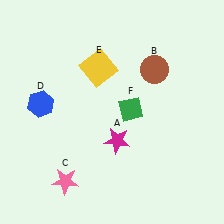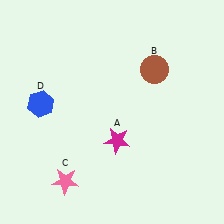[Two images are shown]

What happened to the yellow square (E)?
The yellow square (E) was removed in Image 2. It was in the top-left area of Image 1.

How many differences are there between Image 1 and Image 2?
There are 2 differences between the two images.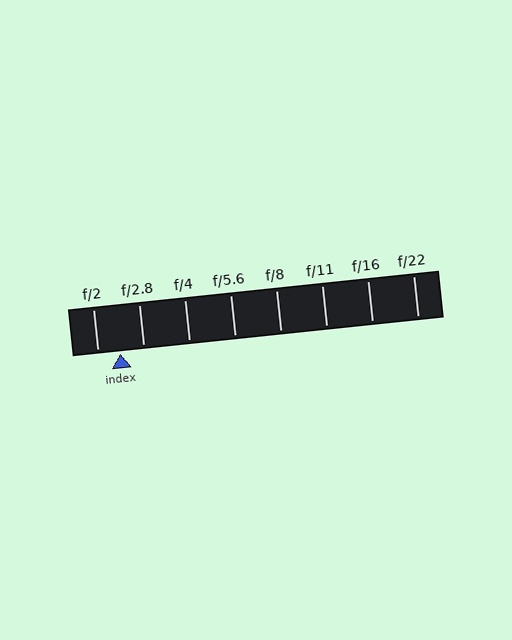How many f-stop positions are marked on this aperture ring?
There are 8 f-stop positions marked.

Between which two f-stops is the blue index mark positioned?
The index mark is between f/2 and f/2.8.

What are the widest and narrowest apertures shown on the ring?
The widest aperture shown is f/2 and the narrowest is f/22.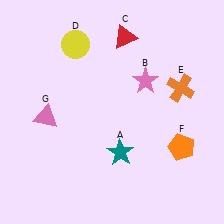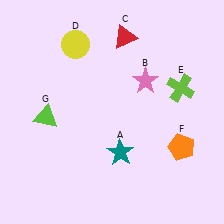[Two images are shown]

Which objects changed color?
E changed from orange to lime. G changed from pink to lime.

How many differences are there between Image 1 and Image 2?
There are 2 differences between the two images.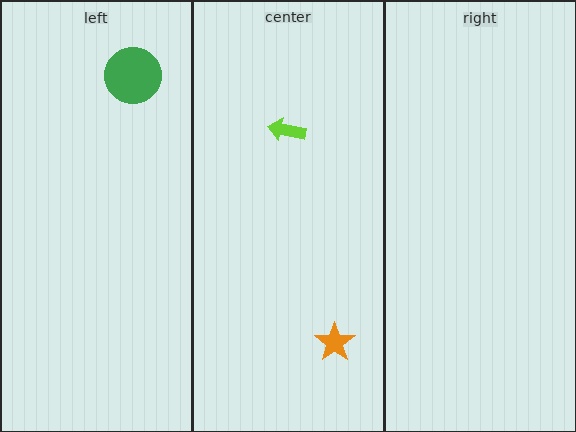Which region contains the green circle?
The left region.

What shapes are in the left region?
The green circle.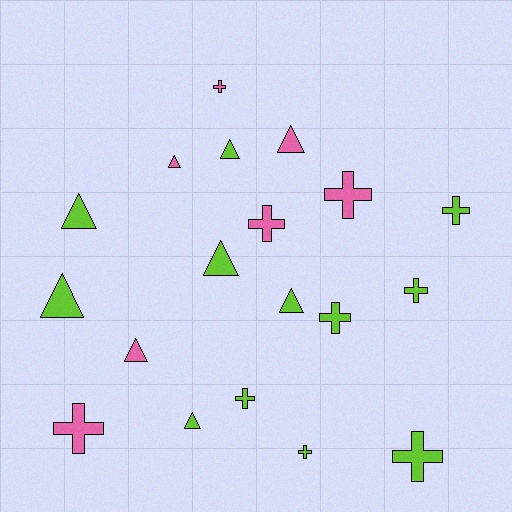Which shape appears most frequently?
Cross, with 10 objects.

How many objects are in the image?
There are 19 objects.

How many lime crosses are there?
There are 6 lime crosses.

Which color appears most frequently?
Lime, with 12 objects.